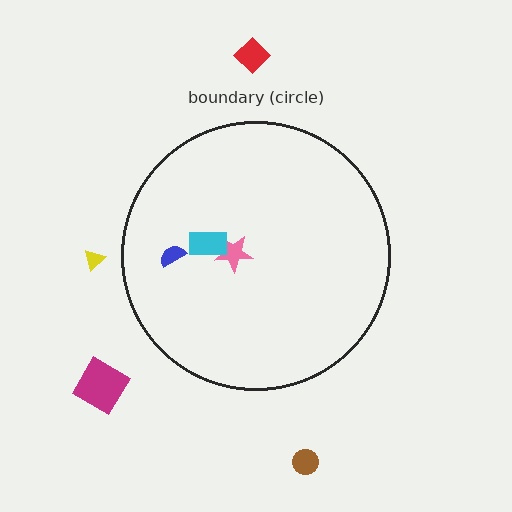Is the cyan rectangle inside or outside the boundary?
Inside.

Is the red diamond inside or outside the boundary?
Outside.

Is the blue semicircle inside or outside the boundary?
Inside.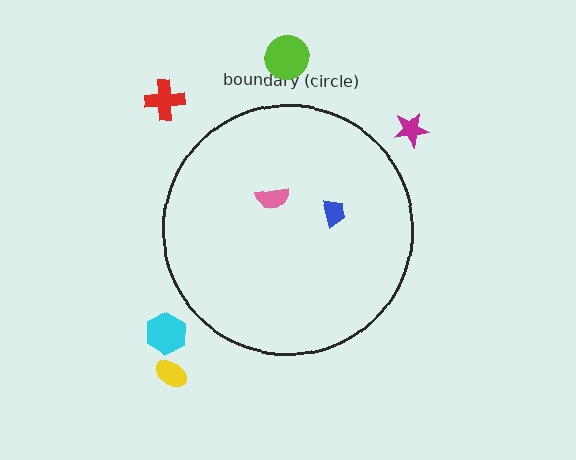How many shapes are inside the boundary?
2 inside, 5 outside.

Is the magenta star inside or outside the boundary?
Outside.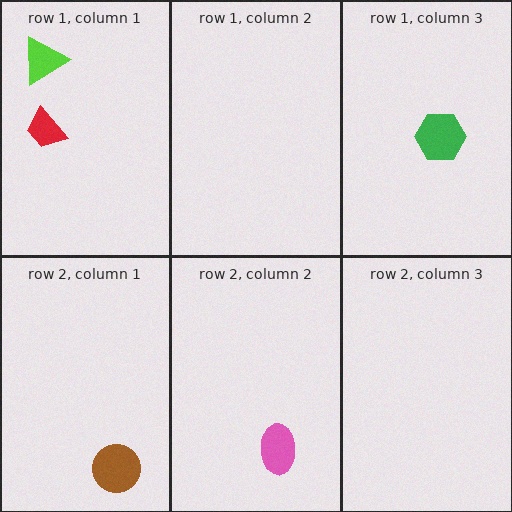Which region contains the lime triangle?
The row 1, column 1 region.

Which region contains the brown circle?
The row 2, column 1 region.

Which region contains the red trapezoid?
The row 1, column 1 region.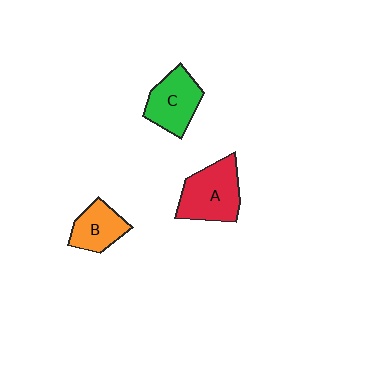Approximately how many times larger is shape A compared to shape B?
Approximately 1.5 times.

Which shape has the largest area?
Shape A (red).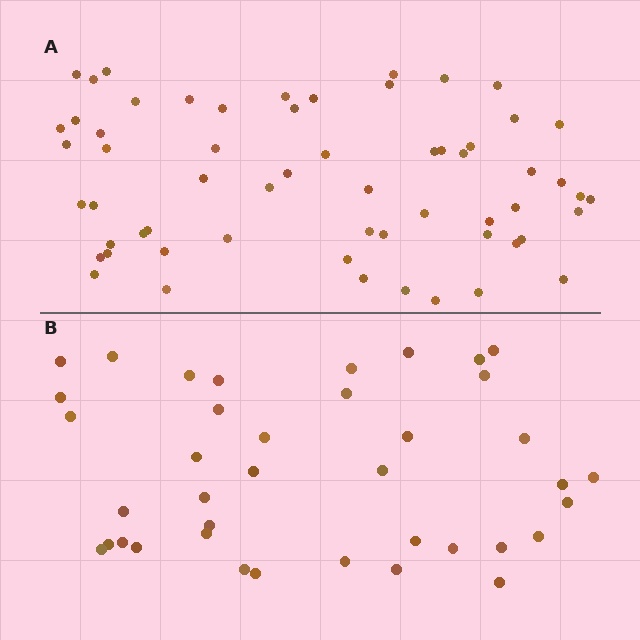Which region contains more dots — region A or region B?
Region A (the top region) has more dots.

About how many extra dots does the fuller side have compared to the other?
Region A has approximately 20 more dots than region B.